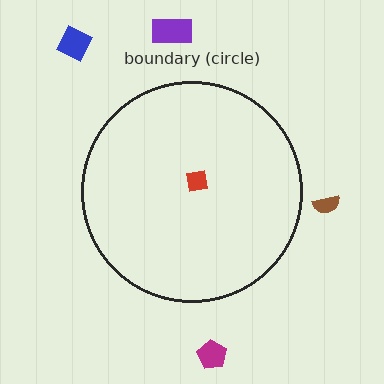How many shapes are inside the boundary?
1 inside, 4 outside.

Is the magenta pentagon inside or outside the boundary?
Outside.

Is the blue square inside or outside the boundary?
Outside.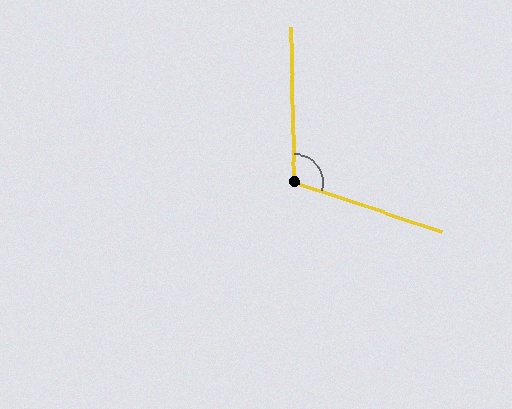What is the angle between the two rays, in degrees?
Approximately 110 degrees.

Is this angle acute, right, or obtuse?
It is obtuse.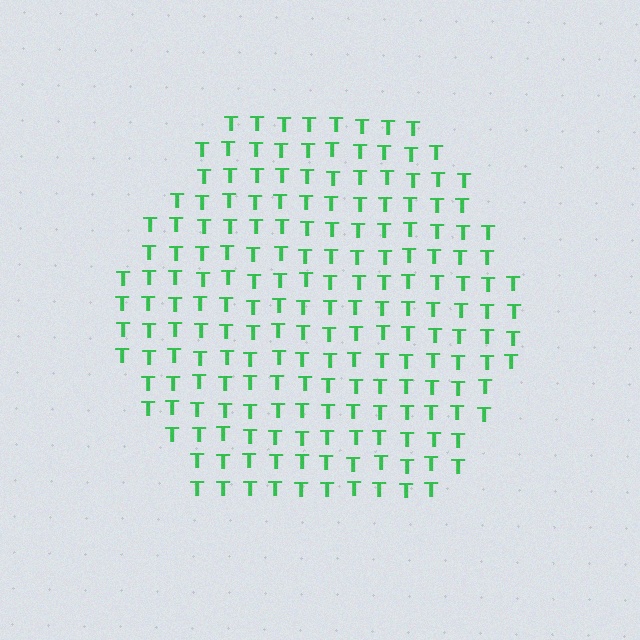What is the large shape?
The large shape is a hexagon.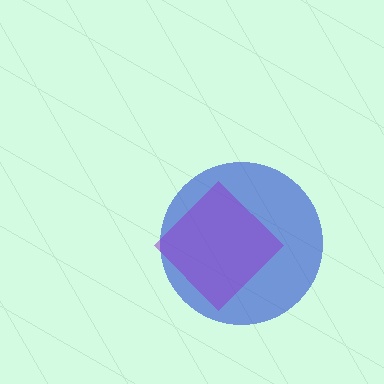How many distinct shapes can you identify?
There are 2 distinct shapes: a blue circle, a purple diamond.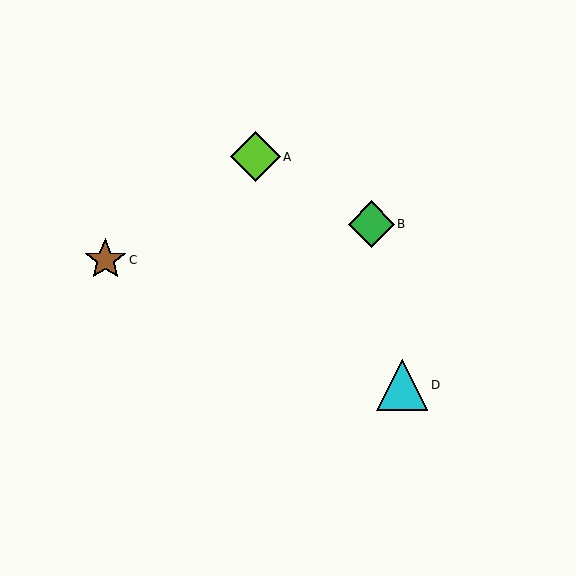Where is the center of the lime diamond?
The center of the lime diamond is at (256, 157).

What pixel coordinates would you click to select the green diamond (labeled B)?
Click at (371, 224) to select the green diamond B.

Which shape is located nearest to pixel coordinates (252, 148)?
The lime diamond (labeled A) at (256, 157) is nearest to that location.